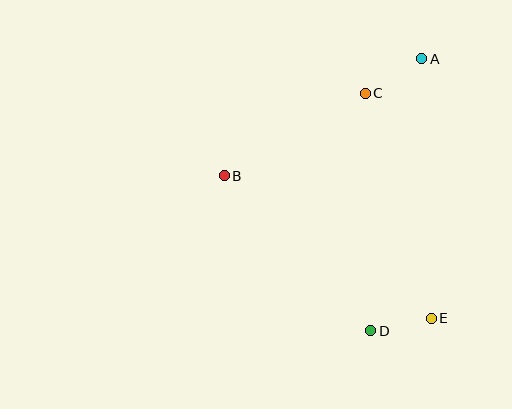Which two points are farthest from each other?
Points A and D are farthest from each other.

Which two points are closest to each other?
Points D and E are closest to each other.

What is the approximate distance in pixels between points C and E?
The distance between C and E is approximately 234 pixels.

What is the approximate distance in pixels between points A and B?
The distance between A and B is approximately 229 pixels.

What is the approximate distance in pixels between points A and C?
The distance between A and C is approximately 66 pixels.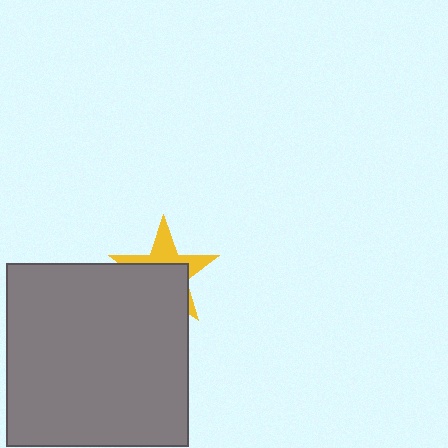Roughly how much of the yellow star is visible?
A small part of it is visible (roughly 41%).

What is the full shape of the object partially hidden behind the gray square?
The partially hidden object is a yellow star.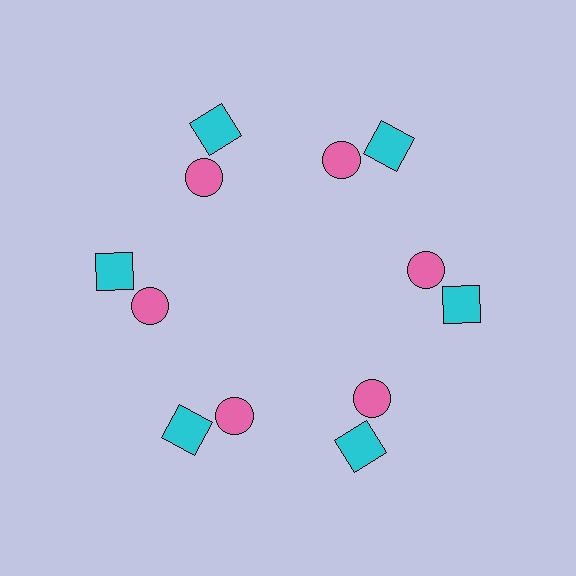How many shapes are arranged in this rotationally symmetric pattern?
There are 12 shapes, arranged in 6 groups of 2.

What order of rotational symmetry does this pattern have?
This pattern has 6-fold rotational symmetry.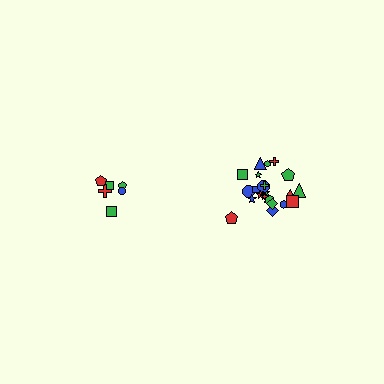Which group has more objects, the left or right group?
The right group.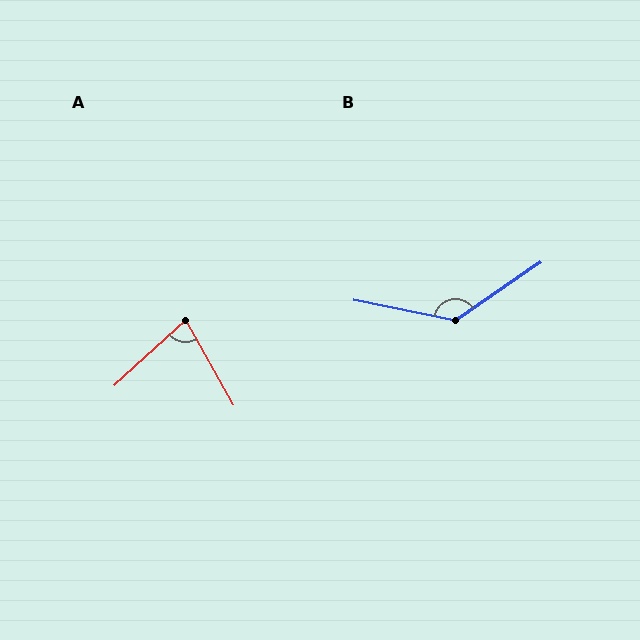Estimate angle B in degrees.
Approximately 135 degrees.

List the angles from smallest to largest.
A (77°), B (135°).